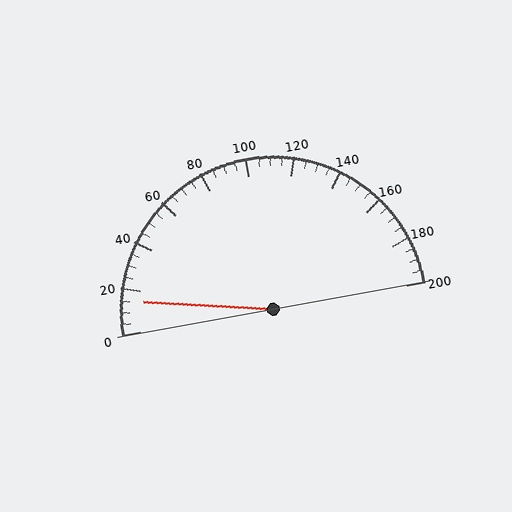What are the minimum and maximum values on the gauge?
The gauge ranges from 0 to 200.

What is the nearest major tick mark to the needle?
The nearest major tick mark is 20.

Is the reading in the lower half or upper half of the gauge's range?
The reading is in the lower half of the range (0 to 200).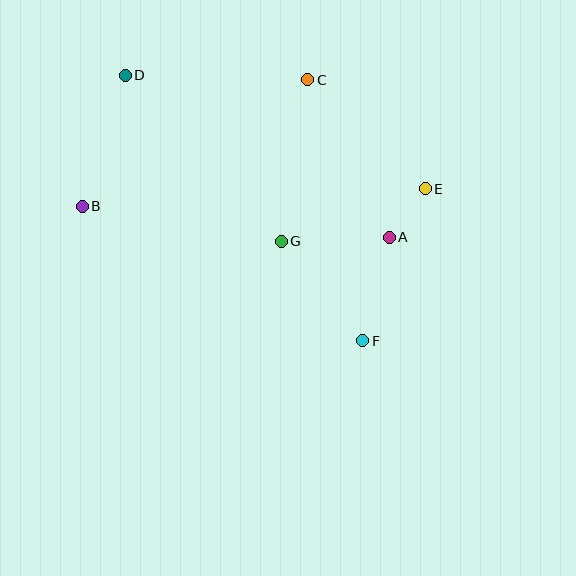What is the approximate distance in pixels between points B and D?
The distance between B and D is approximately 138 pixels.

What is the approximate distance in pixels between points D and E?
The distance between D and E is approximately 321 pixels.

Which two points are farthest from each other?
Points D and F are farthest from each other.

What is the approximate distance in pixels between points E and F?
The distance between E and F is approximately 164 pixels.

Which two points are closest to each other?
Points A and E are closest to each other.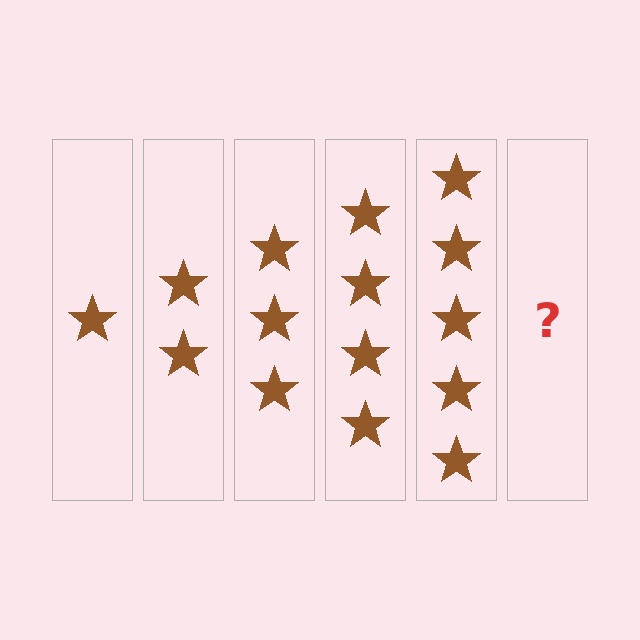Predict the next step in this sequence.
The next step is 6 stars.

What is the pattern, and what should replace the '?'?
The pattern is that each step adds one more star. The '?' should be 6 stars.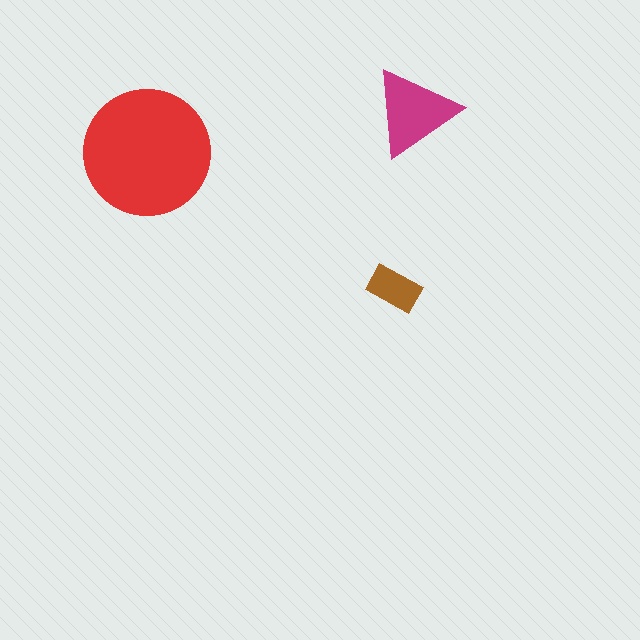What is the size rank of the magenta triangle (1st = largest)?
2nd.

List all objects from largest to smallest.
The red circle, the magenta triangle, the brown rectangle.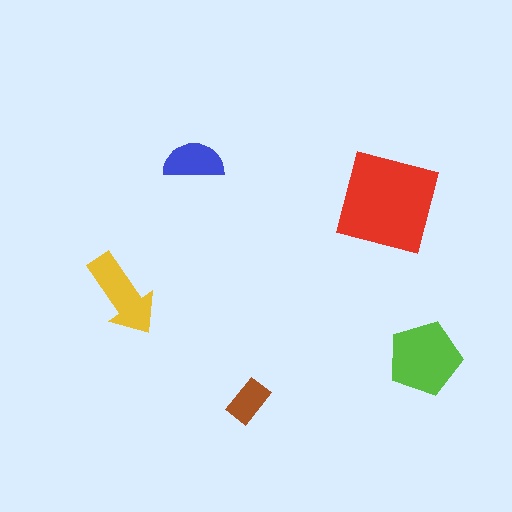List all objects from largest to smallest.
The red square, the lime pentagon, the yellow arrow, the blue semicircle, the brown rectangle.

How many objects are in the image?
There are 5 objects in the image.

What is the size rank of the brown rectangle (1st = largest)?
5th.